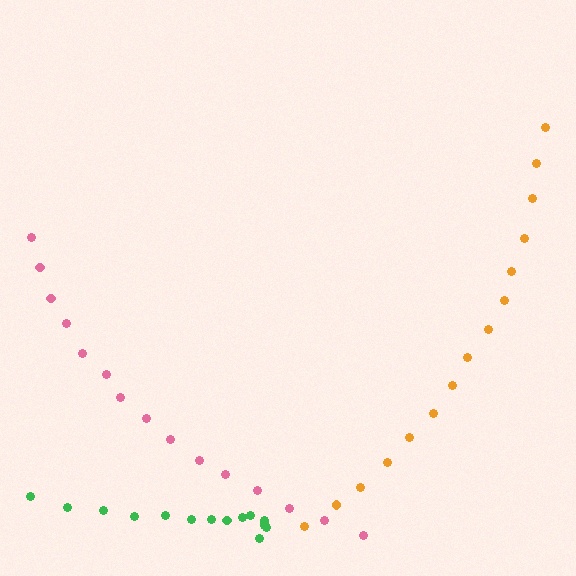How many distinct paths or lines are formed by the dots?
There are 3 distinct paths.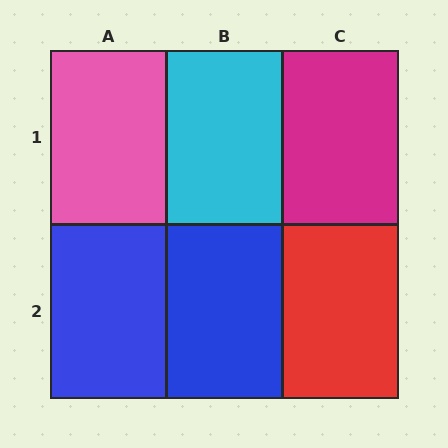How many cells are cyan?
1 cell is cyan.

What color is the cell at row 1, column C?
Magenta.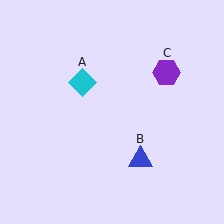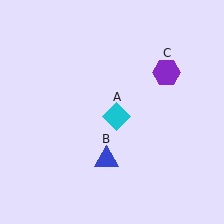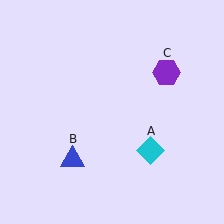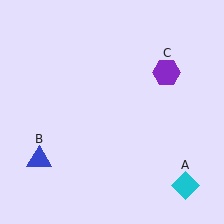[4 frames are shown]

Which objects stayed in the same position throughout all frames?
Purple hexagon (object C) remained stationary.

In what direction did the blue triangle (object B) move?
The blue triangle (object B) moved left.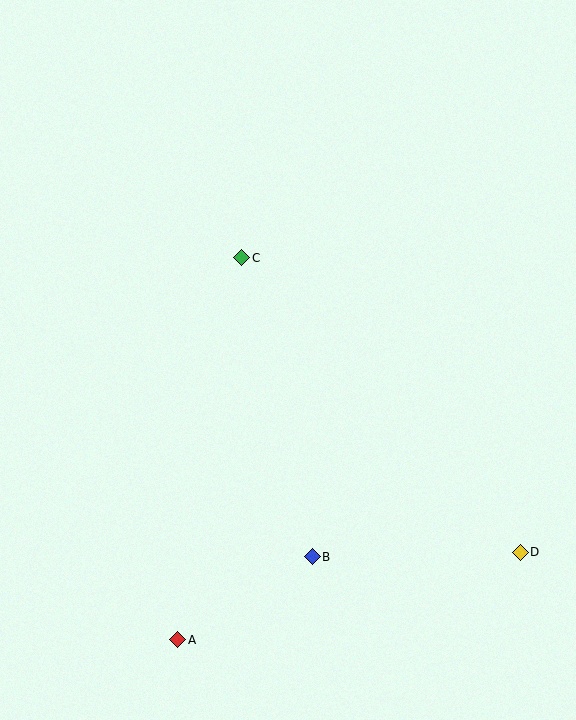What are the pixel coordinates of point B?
Point B is at (312, 557).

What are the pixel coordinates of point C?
Point C is at (242, 258).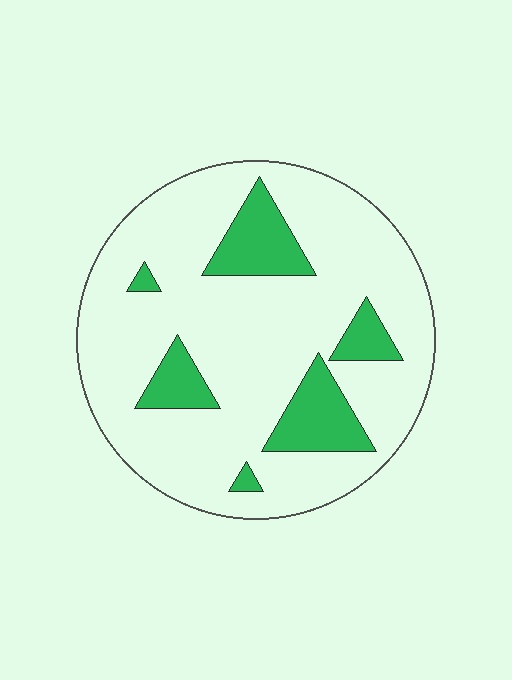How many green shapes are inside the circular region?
6.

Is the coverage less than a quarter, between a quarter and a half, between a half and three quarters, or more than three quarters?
Less than a quarter.